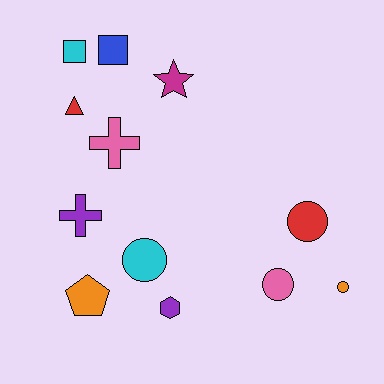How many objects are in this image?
There are 12 objects.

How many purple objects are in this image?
There are 2 purple objects.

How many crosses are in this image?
There are 2 crosses.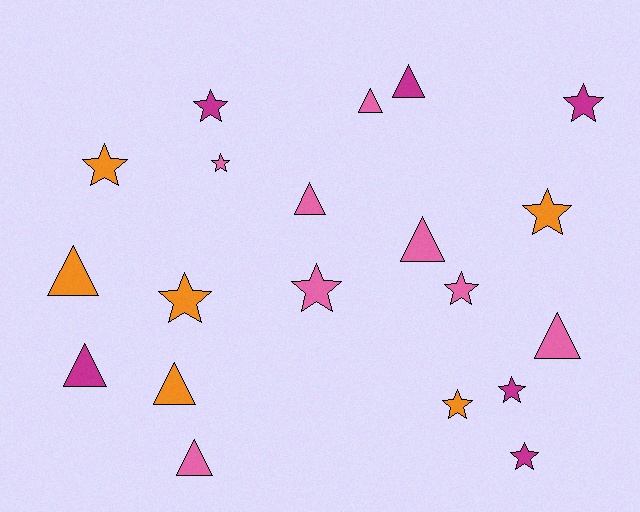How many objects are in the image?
There are 20 objects.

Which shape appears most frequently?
Star, with 11 objects.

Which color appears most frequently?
Pink, with 8 objects.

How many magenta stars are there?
There are 4 magenta stars.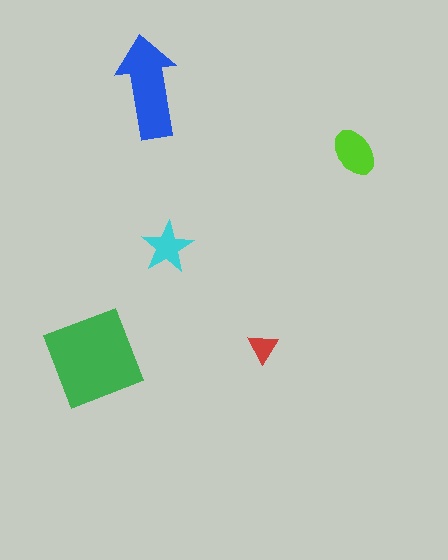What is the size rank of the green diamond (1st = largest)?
1st.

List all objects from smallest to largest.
The red triangle, the cyan star, the lime ellipse, the blue arrow, the green diamond.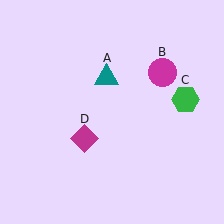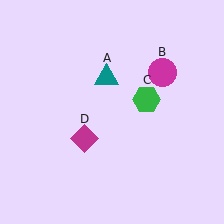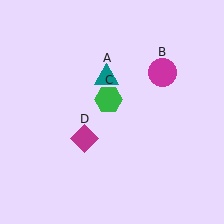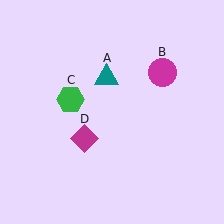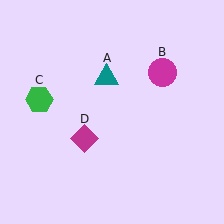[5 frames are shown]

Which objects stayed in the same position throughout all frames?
Teal triangle (object A) and magenta circle (object B) and magenta diamond (object D) remained stationary.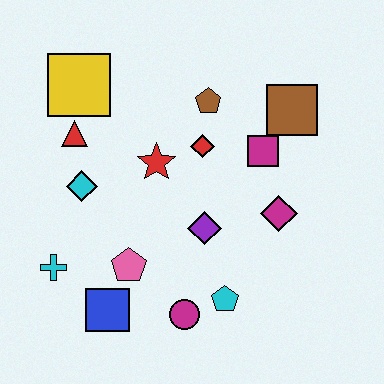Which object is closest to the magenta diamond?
The magenta square is closest to the magenta diamond.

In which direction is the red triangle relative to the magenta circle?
The red triangle is above the magenta circle.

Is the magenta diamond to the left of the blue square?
No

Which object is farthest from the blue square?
The brown square is farthest from the blue square.